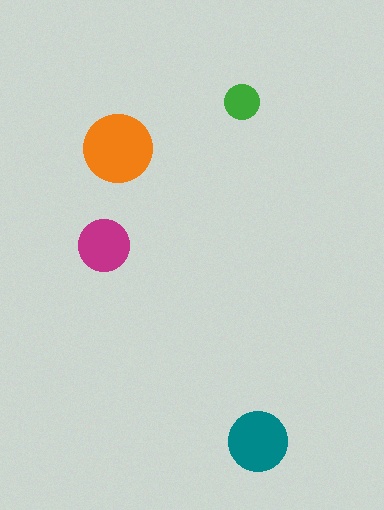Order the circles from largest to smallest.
the orange one, the teal one, the magenta one, the green one.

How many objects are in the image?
There are 4 objects in the image.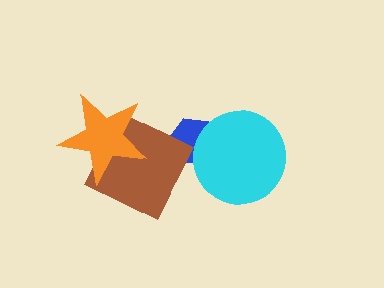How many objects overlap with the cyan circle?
1 object overlaps with the cyan circle.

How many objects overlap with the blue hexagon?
1 object overlaps with the blue hexagon.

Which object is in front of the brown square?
The orange star is in front of the brown square.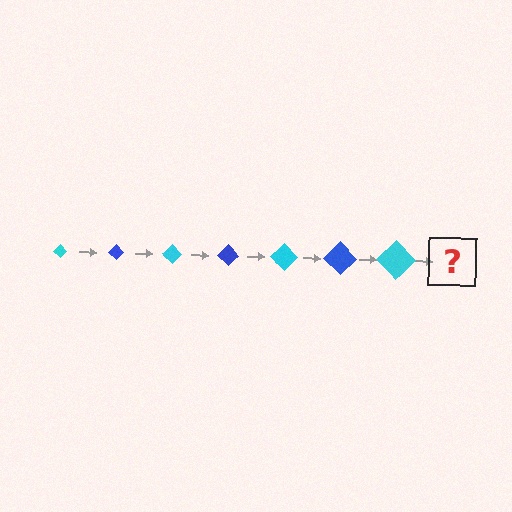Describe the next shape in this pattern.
It should be a blue diamond, larger than the previous one.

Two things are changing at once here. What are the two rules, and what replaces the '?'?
The two rules are that the diamond grows larger each step and the color cycles through cyan and blue. The '?' should be a blue diamond, larger than the previous one.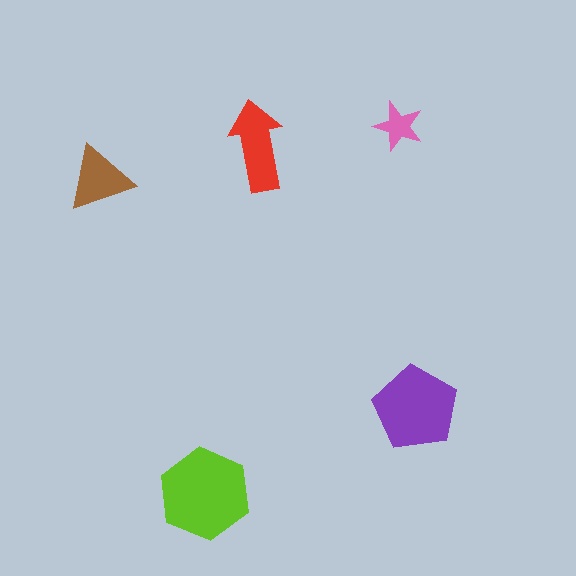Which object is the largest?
The lime hexagon.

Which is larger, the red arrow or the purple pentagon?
The purple pentagon.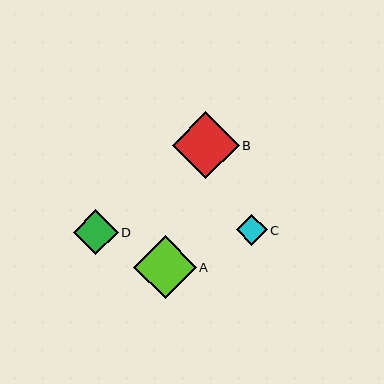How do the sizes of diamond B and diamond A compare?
Diamond B and diamond A are approximately the same size.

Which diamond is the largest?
Diamond B is the largest with a size of approximately 67 pixels.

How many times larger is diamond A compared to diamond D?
Diamond A is approximately 1.4 times the size of diamond D.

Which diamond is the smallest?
Diamond C is the smallest with a size of approximately 31 pixels.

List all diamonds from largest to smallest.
From largest to smallest: B, A, D, C.